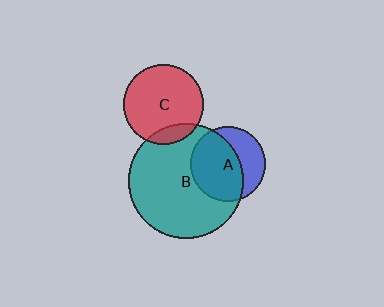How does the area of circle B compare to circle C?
Approximately 2.0 times.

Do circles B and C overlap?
Yes.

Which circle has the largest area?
Circle B (teal).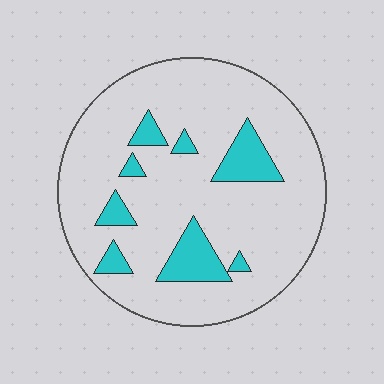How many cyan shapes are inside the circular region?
8.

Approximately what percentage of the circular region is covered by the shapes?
Approximately 15%.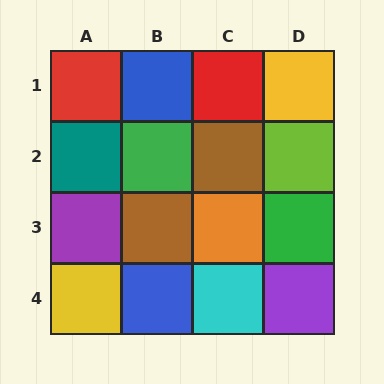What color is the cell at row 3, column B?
Brown.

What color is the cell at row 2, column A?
Teal.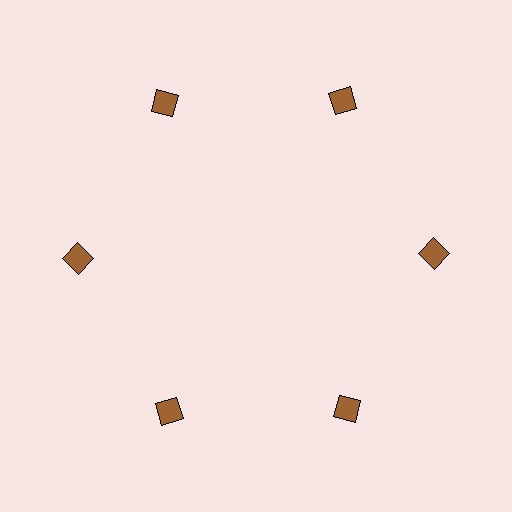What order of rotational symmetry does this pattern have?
This pattern has 6-fold rotational symmetry.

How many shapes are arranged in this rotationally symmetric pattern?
There are 6 shapes, arranged in 6 groups of 1.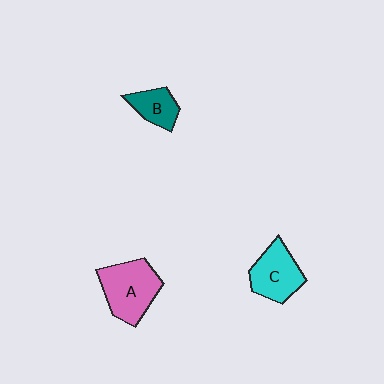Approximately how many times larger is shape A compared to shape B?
Approximately 1.9 times.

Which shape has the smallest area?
Shape B (teal).